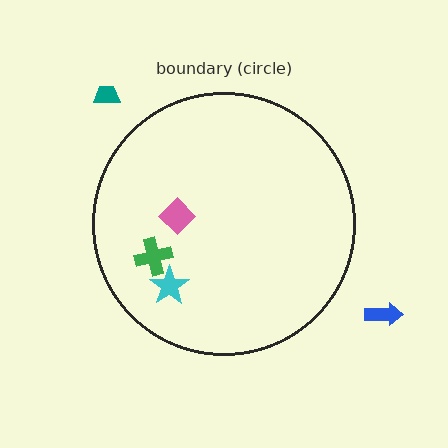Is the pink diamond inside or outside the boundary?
Inside.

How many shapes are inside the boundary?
3 inside, 2 outside.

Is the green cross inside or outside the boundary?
Inside.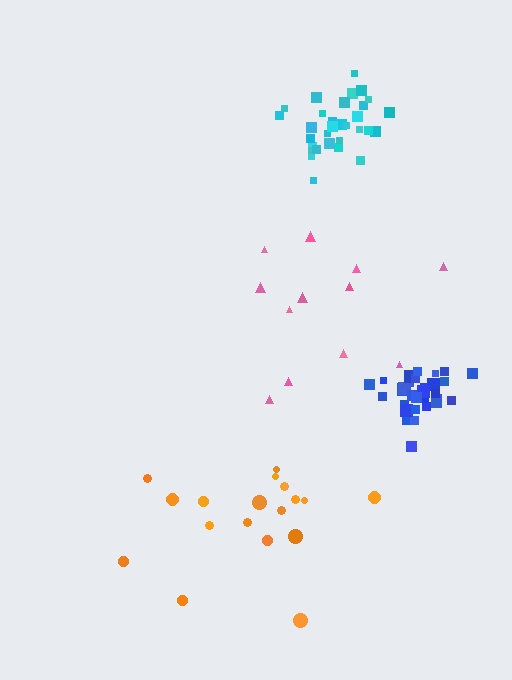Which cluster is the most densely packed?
Blue.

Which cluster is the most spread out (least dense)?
Pink.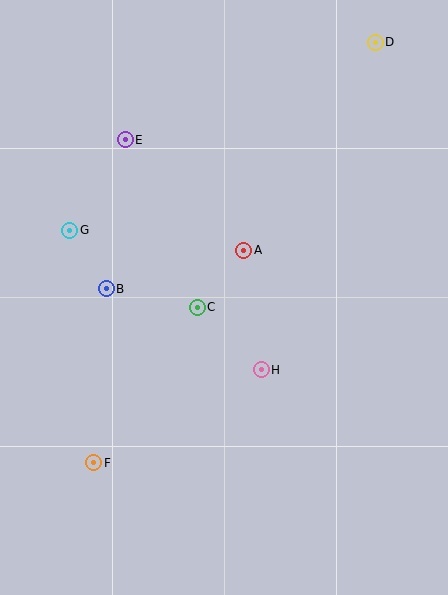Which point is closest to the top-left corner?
Point E is closest to the top-left corner.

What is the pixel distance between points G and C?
The distance between G and C is 149 pixels.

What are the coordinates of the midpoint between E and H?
The midpoint between E and H is at (193, 255).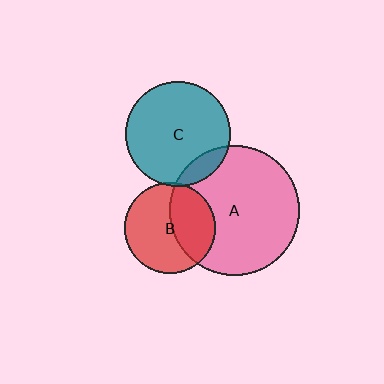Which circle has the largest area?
Circle A (pink).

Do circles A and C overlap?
Yes.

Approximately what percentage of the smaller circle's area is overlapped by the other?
Approximately 10%.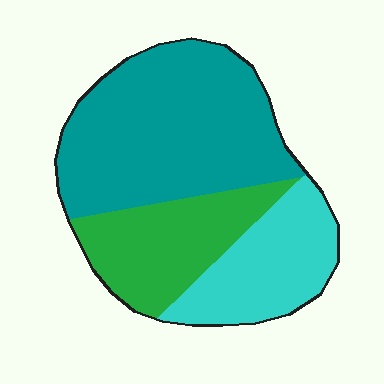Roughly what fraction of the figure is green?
Green takes up about one quarter (1/4) of the figure.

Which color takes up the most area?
Teal, at roughly 50%.